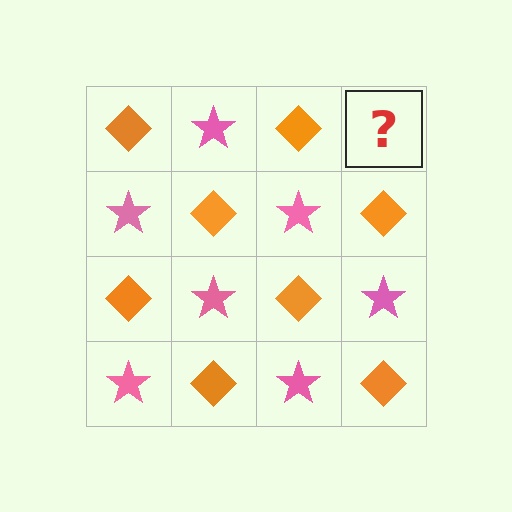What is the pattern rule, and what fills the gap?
The rule is that it alternates orange diamond and pink star in a checkerboard pattern. The gap should be filled with a pink star.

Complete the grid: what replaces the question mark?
The question mark should be replaced with a pink star.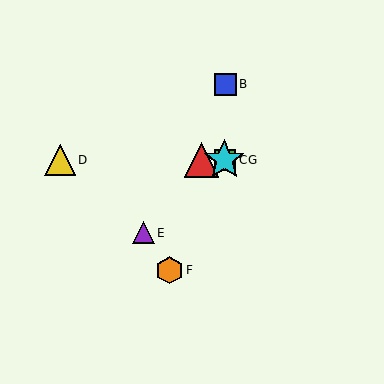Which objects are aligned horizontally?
Objects A, C, D, G are aligned horizontally.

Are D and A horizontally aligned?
Yes, both are at y≈160.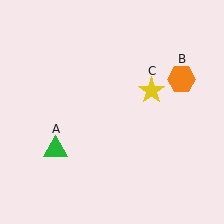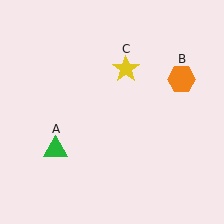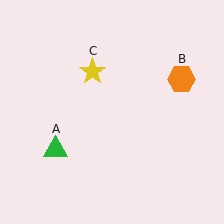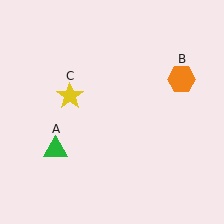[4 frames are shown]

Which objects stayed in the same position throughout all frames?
Green triangle (object A) and orange hexagon (object B) remained stationary.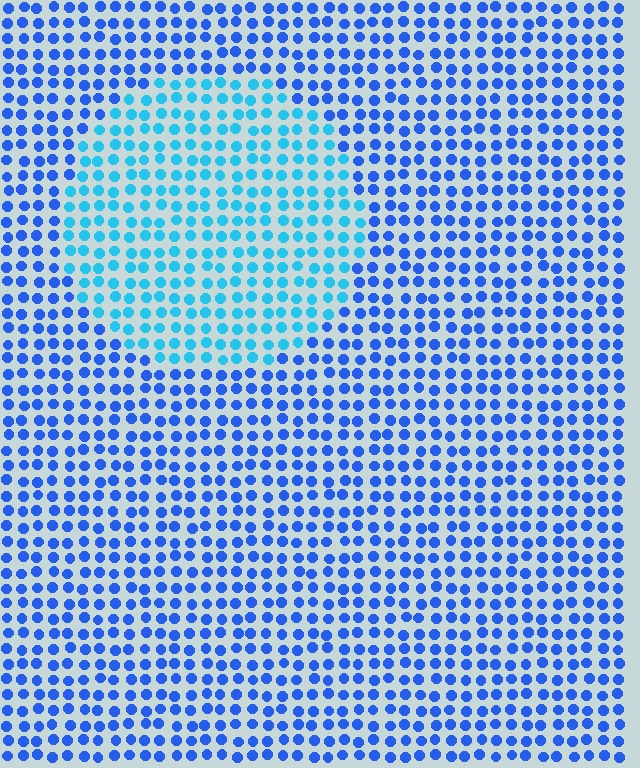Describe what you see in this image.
The image is filled with small blue elements in a uniform arrangement. A circle-shaped region is visible where the elements are tinted to a slightly different hue, forming a subtle color boundary.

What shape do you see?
I see a circle.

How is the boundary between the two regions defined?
The boundary is defined purely by a slight shift in hue (about 31 degrees). Spacing, size, and orientation are identical on both sides.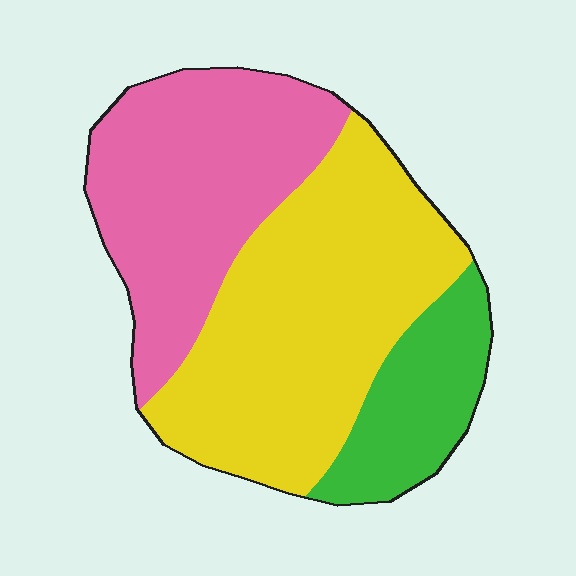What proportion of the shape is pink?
Pink covers roughly 35% of the shape.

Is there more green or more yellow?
Yellow.